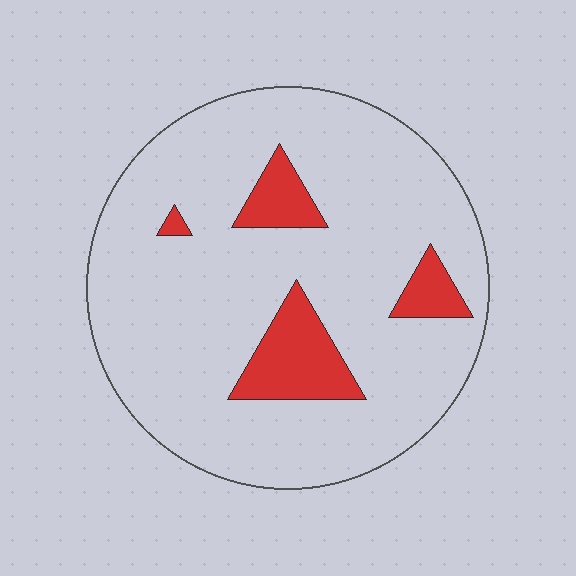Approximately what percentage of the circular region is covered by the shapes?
Approximately 15%.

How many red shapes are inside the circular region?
4.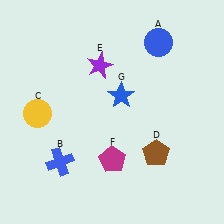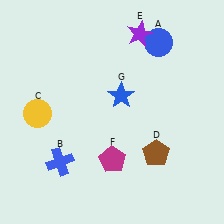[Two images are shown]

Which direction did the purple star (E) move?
The purple star (E) moved right.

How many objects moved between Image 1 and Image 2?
1 object moved between the two images.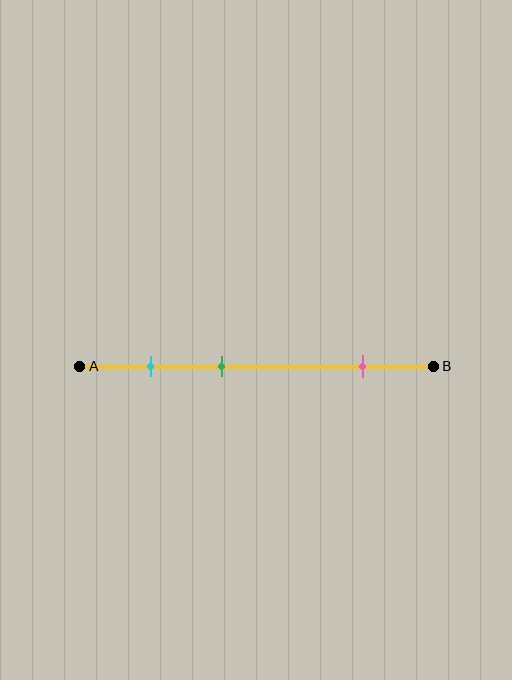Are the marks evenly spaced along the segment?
No, the marks are not evenly spaced.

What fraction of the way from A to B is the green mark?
The green mark is approximately 40% (0.4) of the way from A to B.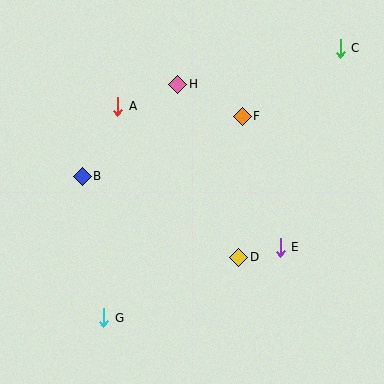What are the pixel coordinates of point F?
Point F is at (242, 116).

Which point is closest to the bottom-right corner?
Point E is closest to the bottom-right corner.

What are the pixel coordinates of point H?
Point H is at (178, 84).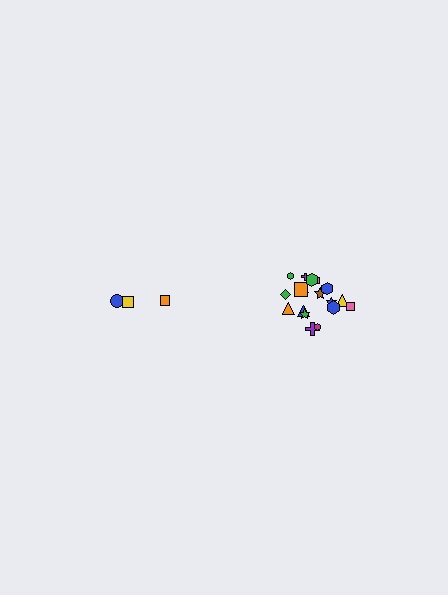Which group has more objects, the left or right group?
The right group.